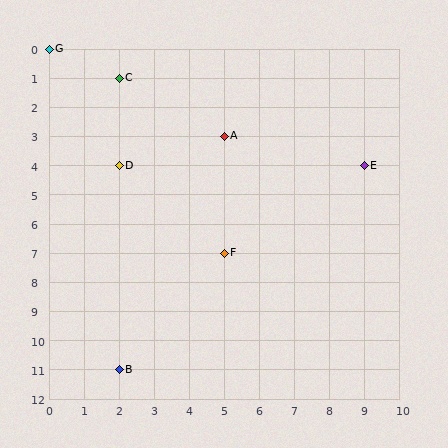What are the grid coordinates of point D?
Point D is at grid coordinates (2, 4).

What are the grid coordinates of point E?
Point E is at grid coordinates (9, 4).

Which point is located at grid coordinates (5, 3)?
Point A is at (5, 3).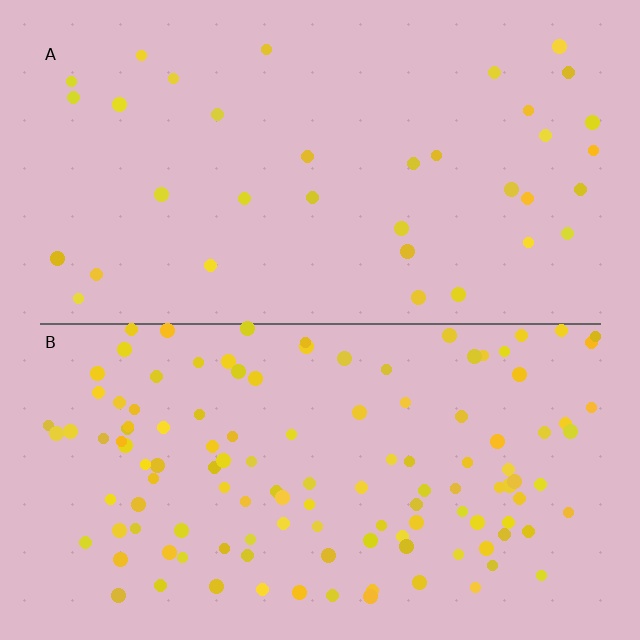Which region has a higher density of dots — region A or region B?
B (the bottom).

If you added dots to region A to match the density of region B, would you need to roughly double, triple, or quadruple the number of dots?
Approximately triple.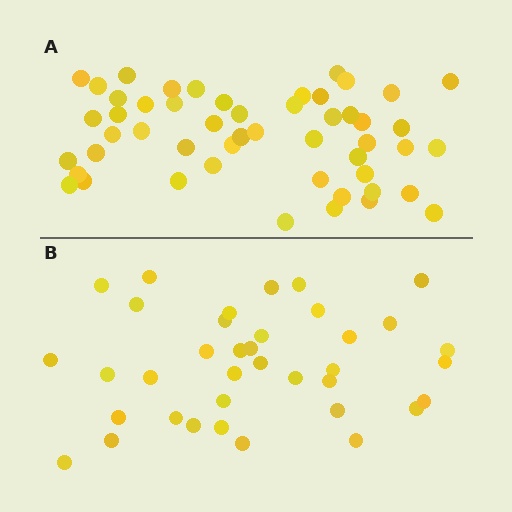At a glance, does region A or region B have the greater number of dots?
Region A (the top region) has more dots.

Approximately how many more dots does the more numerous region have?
Region A has approximately 15 more dots than region B.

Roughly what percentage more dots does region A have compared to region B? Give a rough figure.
About 40% more.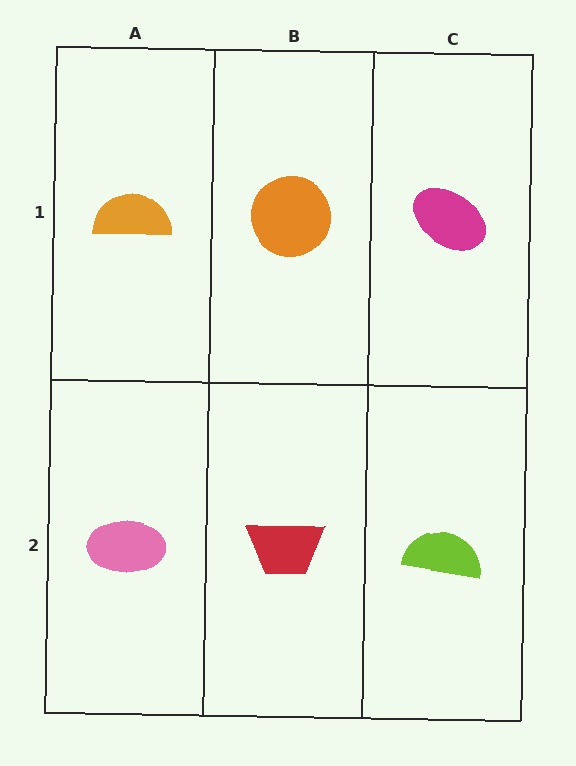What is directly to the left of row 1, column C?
An orange circle.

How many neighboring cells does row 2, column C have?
2.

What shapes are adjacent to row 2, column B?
An orange circle (row 1, column B), a pink ellipse (row 2, column A), a lime semicircle (row 2, column C).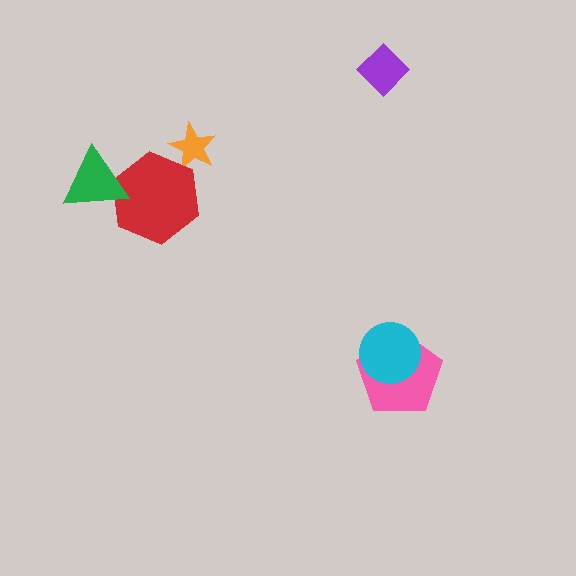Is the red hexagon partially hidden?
Yes, it is partially covered by another shape.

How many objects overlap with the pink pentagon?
1 object overlaps with the pink pentagon.